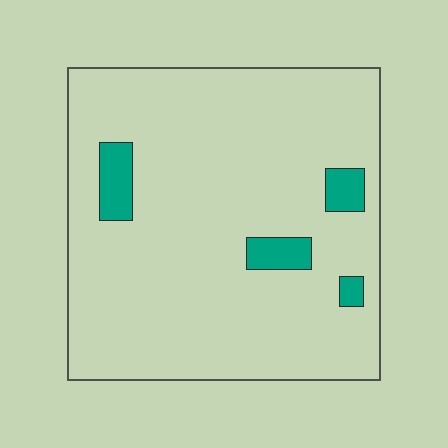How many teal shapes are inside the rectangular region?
4.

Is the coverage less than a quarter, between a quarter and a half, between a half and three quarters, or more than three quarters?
Less than a quarter.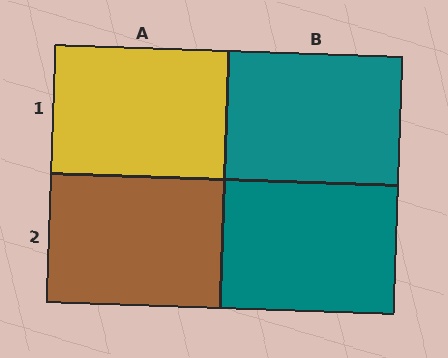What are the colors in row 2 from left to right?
Brown, teal.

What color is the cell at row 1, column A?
Yellow.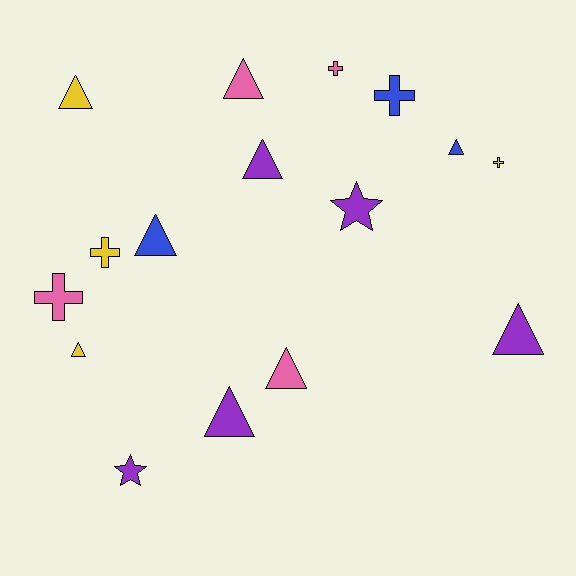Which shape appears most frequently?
Triangle, with 9 objects.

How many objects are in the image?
There are 16 objects.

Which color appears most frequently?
Purple, with 5 objects.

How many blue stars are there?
There are no blue stars.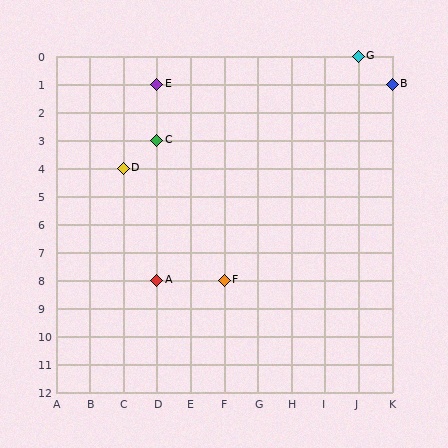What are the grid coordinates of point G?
Point G is at grid coordinates (J, 0).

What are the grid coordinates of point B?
Point B is at grid coordinates (K, 1).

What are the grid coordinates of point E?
Point E is at grid coordinates (D, 1).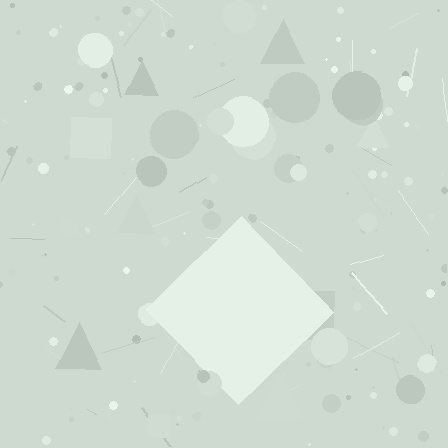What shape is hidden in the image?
A diamond is hidden in the image.